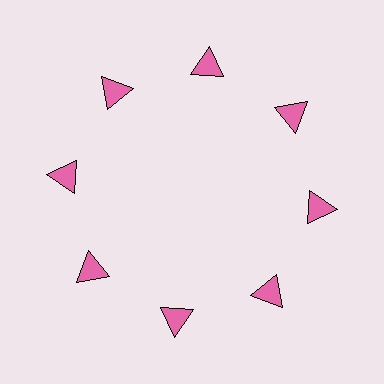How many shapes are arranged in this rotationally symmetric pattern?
There are 8 shapes, arranged in 8 groups of 1.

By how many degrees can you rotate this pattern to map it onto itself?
The pattern maps onto itself every 45 degrees of rotation.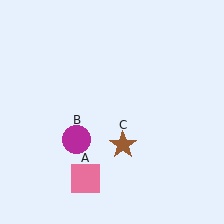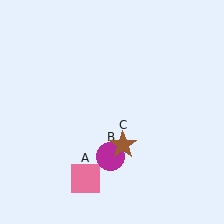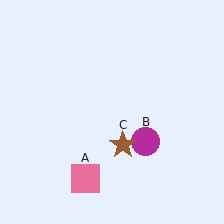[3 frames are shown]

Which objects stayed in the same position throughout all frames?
Pink square (object A) and brown star (object C) remained stationary.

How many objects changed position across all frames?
1 object changed position: magenta circle (object B).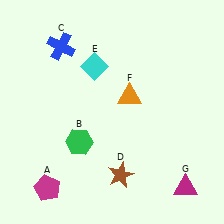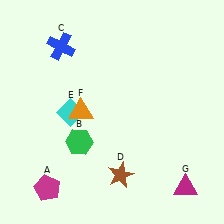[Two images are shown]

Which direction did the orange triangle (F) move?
The orange triangle (F) moved left.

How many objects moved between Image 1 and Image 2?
2 objects moved between the two images.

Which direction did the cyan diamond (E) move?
The cyan diamond (E) moved down.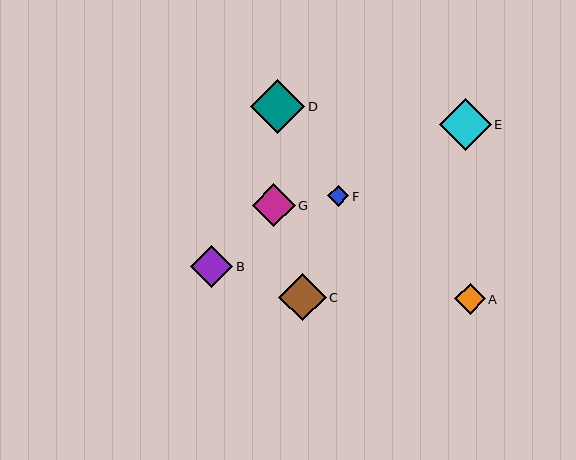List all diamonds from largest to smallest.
From largest to smallest: D, E, C, G, B, A, F.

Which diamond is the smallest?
Diamond F is the smallest with a size of approximately 21 pixels.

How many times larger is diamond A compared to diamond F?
Diamond A is approximately 1.5 times the size of diamond F.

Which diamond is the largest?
Diamond D is the largest with a size of approximately 54 pixels.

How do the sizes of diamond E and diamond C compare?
Diamond E and diamond C are approximately the same size.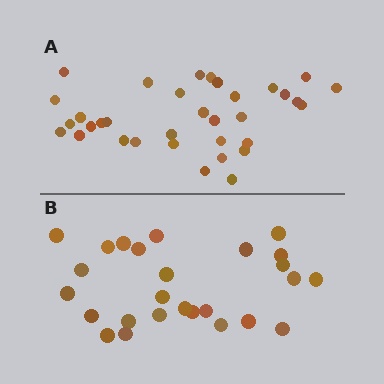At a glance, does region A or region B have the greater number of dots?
Region A (the top region) has more dots.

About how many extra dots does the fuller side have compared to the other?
Region A has roughly 8 or so more dots than region B.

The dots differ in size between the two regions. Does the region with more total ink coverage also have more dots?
No. Region B has more total ink coverage because its dots are larger, but region A actually contains more individual dots. Total area can be misleading — the number of items is what matters here.